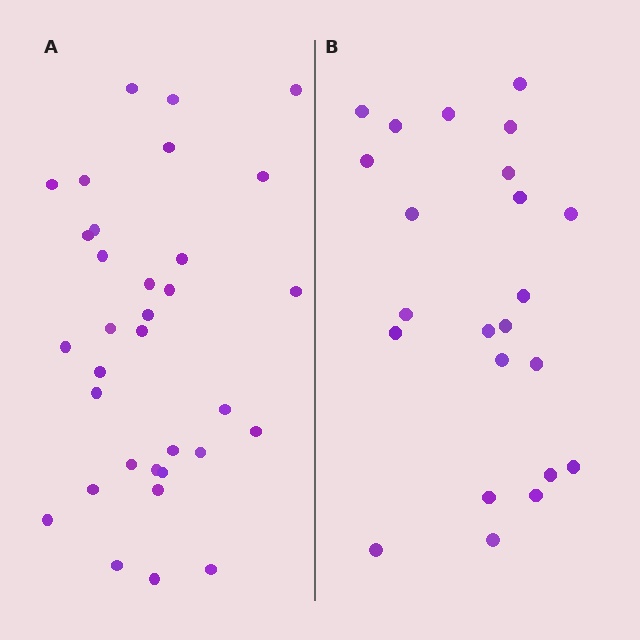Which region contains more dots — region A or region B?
Region A (the left region) has more dots.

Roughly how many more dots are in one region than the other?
Region A has roughly 10 or so more dots than region B.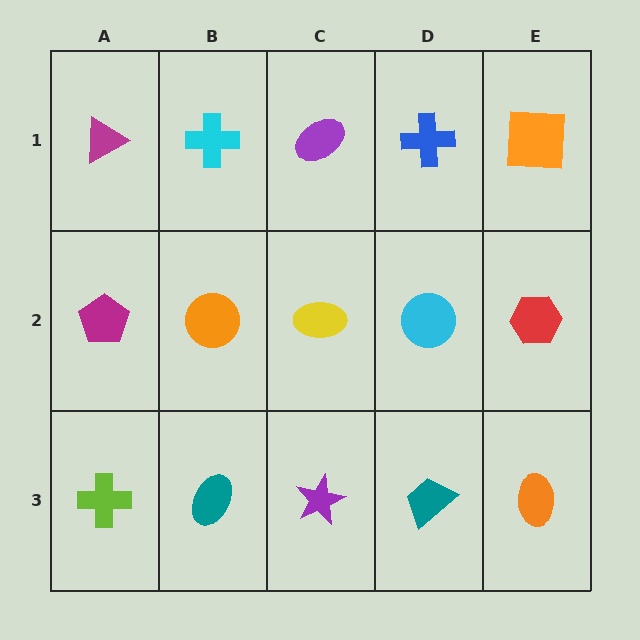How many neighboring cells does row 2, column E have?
3.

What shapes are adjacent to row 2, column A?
A magenta triangle (row 1, column A), a lime cross (row 3, column A), an orange circle (row 2, column B).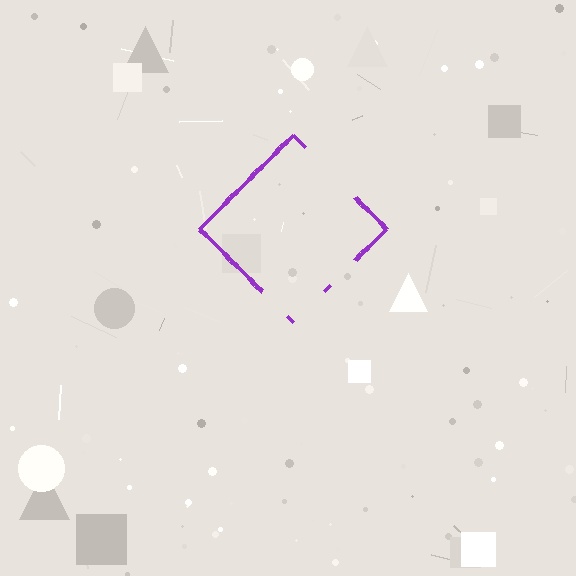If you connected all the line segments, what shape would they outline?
They would outline a diamond.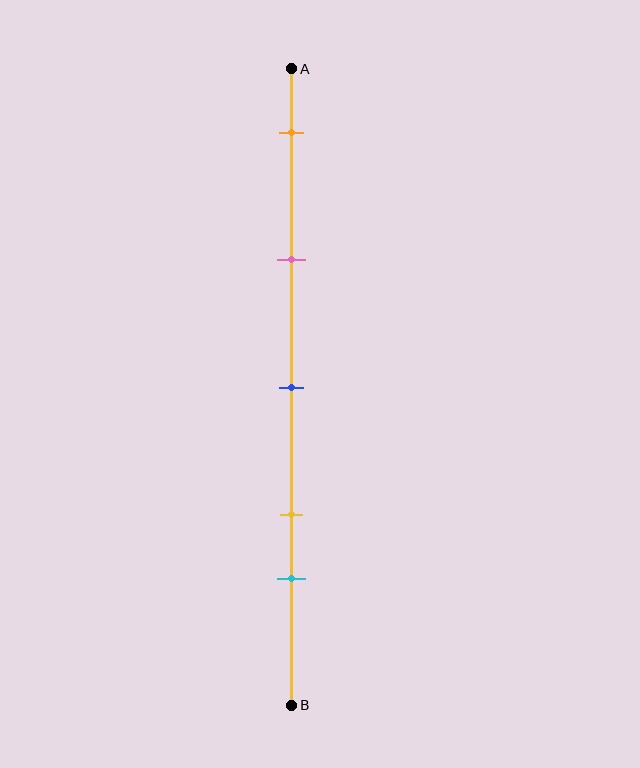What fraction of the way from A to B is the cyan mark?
The cyan mark is approximately 80% (0.8) of the way from A to B.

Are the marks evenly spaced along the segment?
No, the marks are not evenly spaced.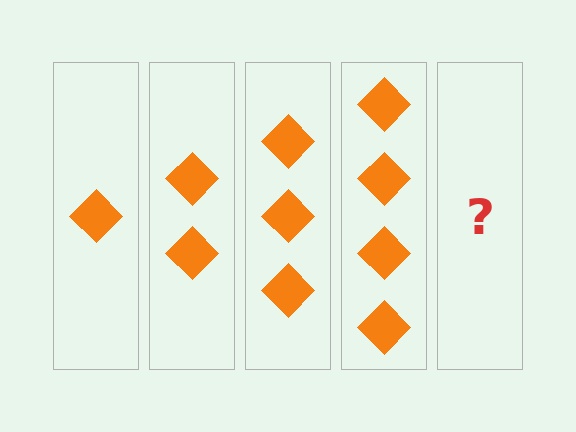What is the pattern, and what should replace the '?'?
The pattern is that each step adds one more diamond. The '?' should be 5 diamonds.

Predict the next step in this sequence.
The next step is 5 diamonds.